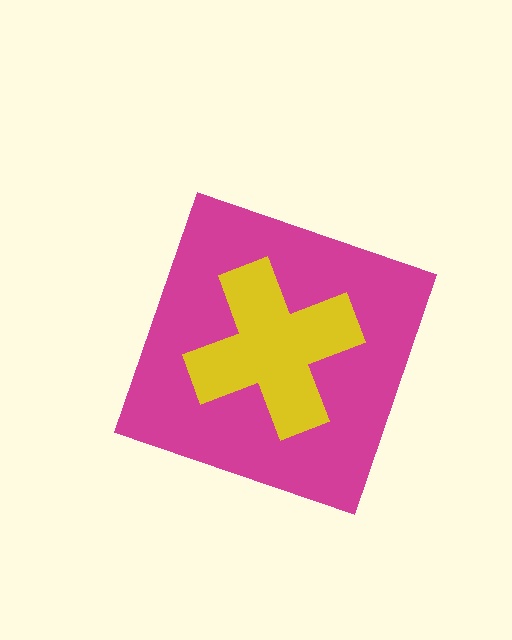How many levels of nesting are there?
2.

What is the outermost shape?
The magenta diamond.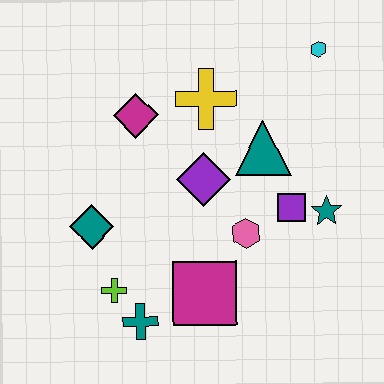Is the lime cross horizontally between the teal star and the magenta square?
No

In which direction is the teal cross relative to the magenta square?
The teal cross is to the left of the magenta square.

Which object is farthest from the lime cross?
The cyan hexagon is farthest from the lime cross.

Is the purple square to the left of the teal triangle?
No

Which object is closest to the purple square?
The teal star is closest to the purple square.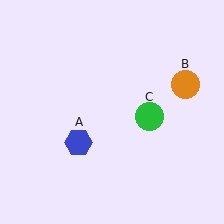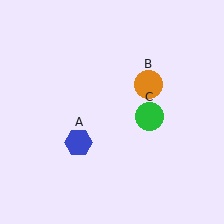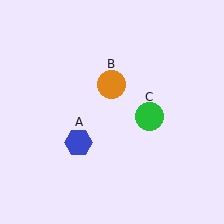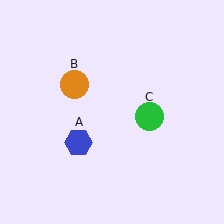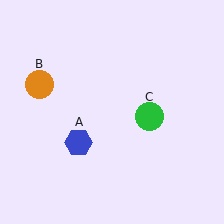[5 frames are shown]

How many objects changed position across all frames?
1 object changed position: orange circle (object B).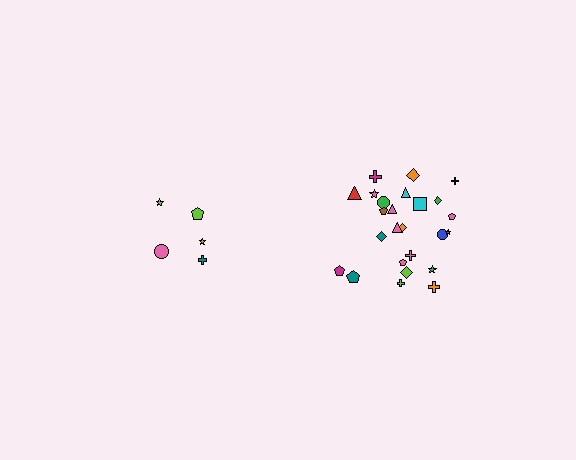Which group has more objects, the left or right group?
The right group.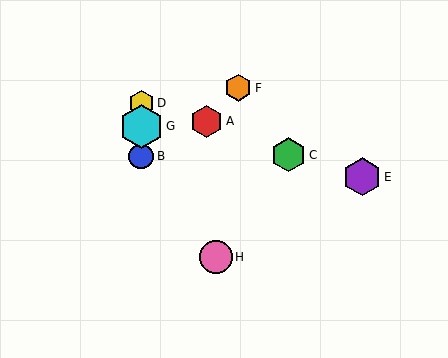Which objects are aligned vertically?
Objects B, D, G are aligned vertically.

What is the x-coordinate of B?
Object B is at x≈141.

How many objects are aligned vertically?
3 objects (B, D, G) are aligned vertically.